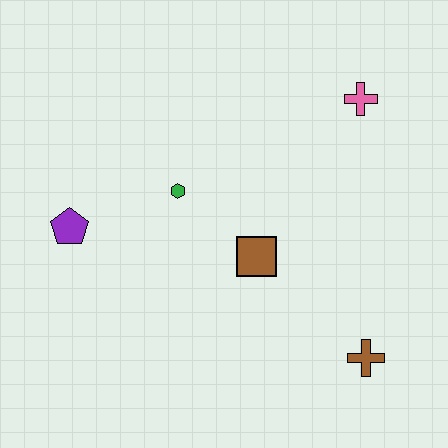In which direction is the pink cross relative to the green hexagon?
The pink cross is to the right of the green hexagon.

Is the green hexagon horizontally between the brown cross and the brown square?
No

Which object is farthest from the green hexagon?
The brown cross is farthest from the green hexagon.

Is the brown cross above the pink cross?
No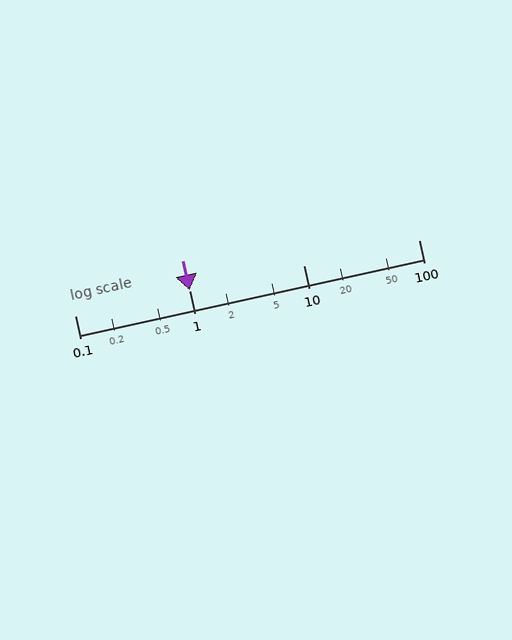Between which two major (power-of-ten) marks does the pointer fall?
The pointer is between 1 and 10.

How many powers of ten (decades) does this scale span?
The scale spans 3 decades, from 0.1 to 100.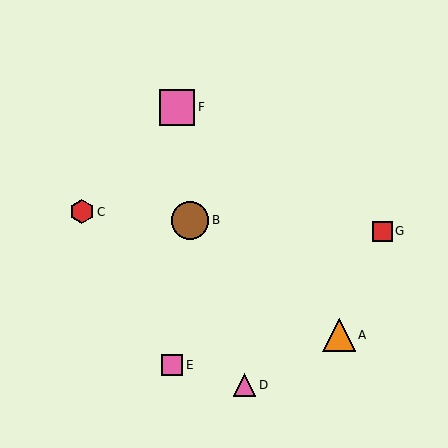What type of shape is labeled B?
Shape B is a brown circle.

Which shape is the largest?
The brown circle (labeled B) is the largest.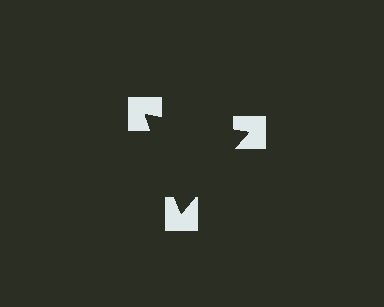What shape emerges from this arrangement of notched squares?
An illusory triangle — its edges are inferred from the aligned wedge cuts in the notched squares, not physically drawn.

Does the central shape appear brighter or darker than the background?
It typically appears slightly darker than the background, even though no actual brightness change is drawn.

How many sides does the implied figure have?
3 sides.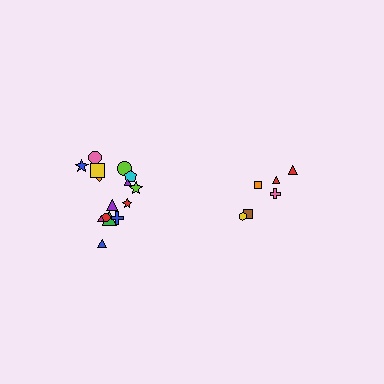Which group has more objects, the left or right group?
The left group.